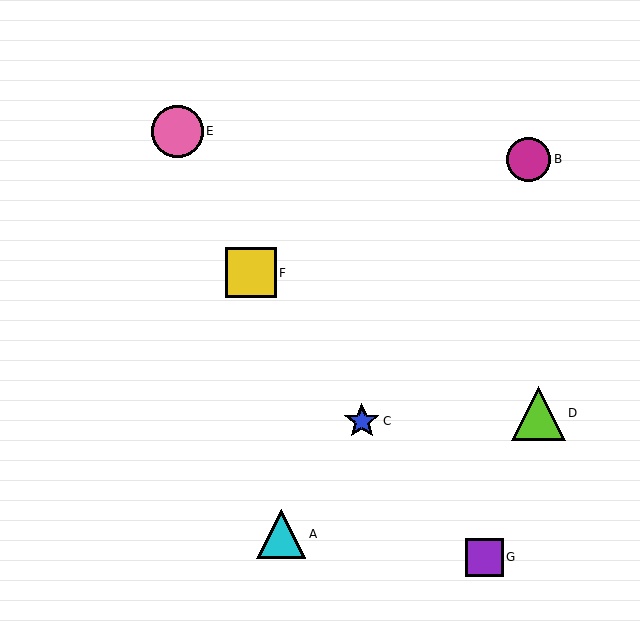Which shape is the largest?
The lime triangle (labeled D) is the largest.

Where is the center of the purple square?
The center of the purple square is at (484, 557).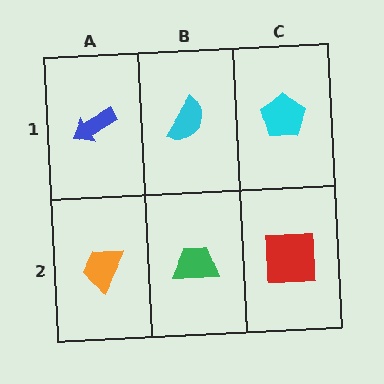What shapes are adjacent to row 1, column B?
A green trapezoid (row 2, column B), a blue arrow (row 1, column A), a cyan pentagon (row 1, column C).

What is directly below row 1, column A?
An orange trapezoid.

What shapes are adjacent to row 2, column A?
A blue arrow (row 1, column A), a green trapezoid (row 2, column B).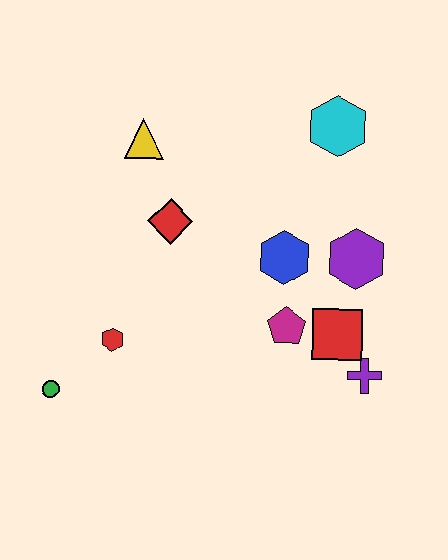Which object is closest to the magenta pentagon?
The red square is closest to the magenta pentagon.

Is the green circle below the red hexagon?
Yes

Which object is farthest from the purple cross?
The yellow triangle is farthest from the purple cross.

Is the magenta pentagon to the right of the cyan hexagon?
No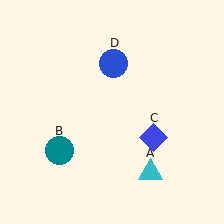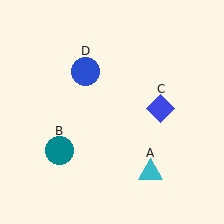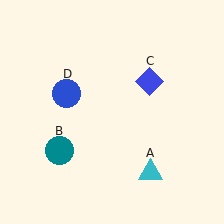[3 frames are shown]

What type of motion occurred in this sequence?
The blue diamond (object C), blue circle (object D) rotated counterclockwise around the center of the scene.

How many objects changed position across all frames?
2 objects changed position: blue diamond (object C), blue circle (object D).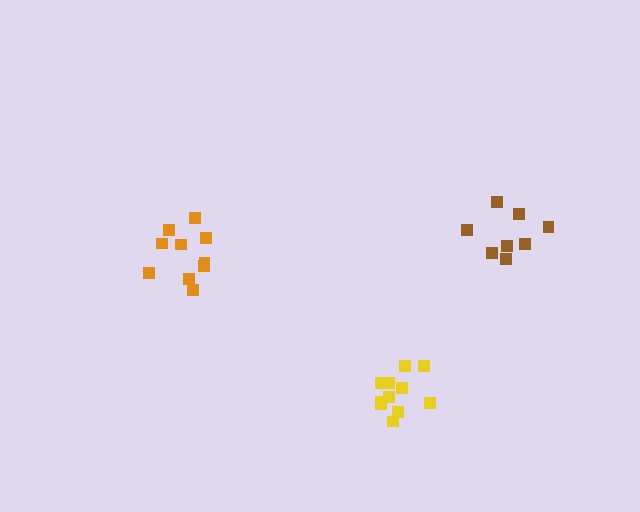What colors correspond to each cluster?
The clusters are colored: brown, yellow, orange.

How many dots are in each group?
Group 1: 8 dots, Group 2: 11 dots, Group 3: 10 dots (29 total).